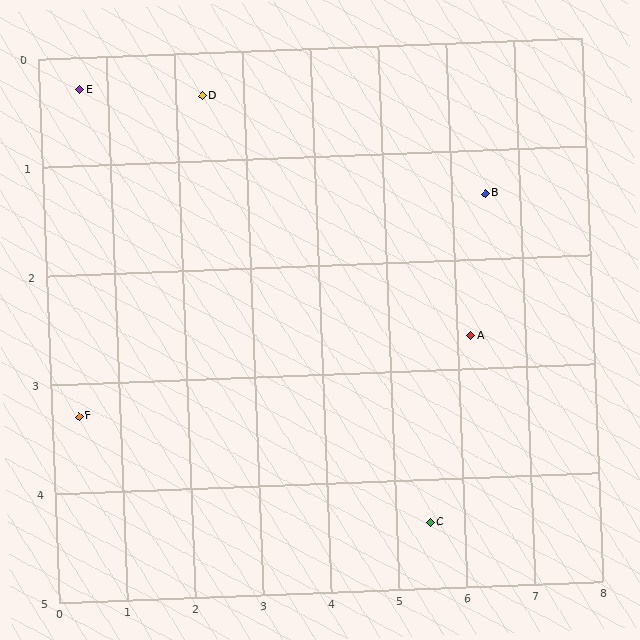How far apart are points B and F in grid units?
Points B and F are about 6.4 grid units apart.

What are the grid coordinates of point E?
Point E is at approximately (0.6, 0.3).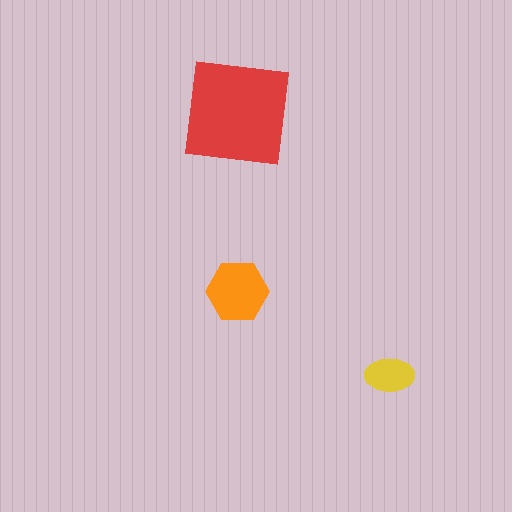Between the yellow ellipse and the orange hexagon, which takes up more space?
The orange hexagon.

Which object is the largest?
The red square.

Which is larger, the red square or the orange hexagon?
The red square.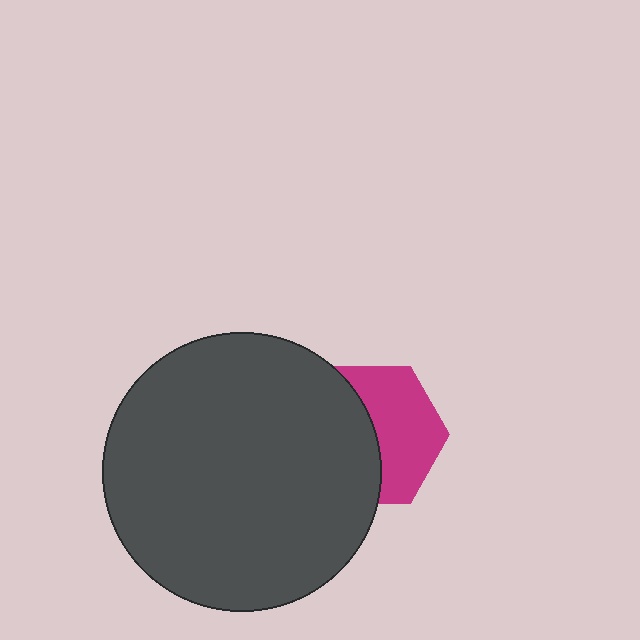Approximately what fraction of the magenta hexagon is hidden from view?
Roughly 49% of the magenta hexagon is hidden behind the dark gray circle.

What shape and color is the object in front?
The object in front is a dark gray circle.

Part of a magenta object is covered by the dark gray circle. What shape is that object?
It is a hexagon.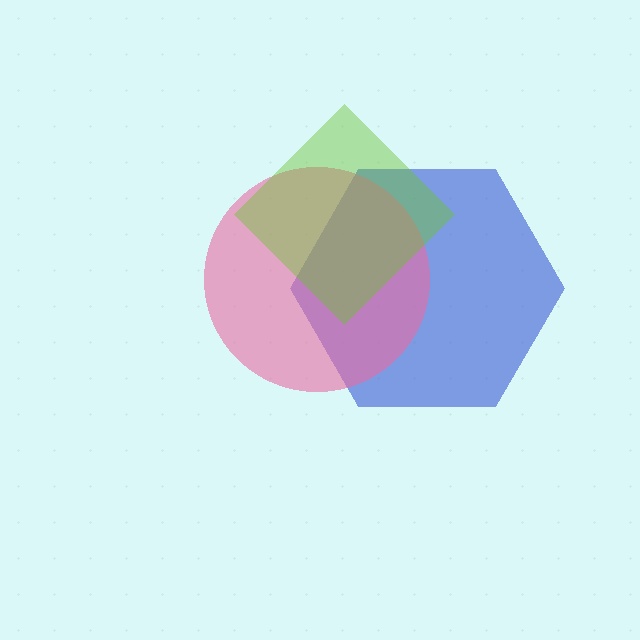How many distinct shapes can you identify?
There are 3 distinct shapes: a blue hexagon, a pink circle, a lime diamond.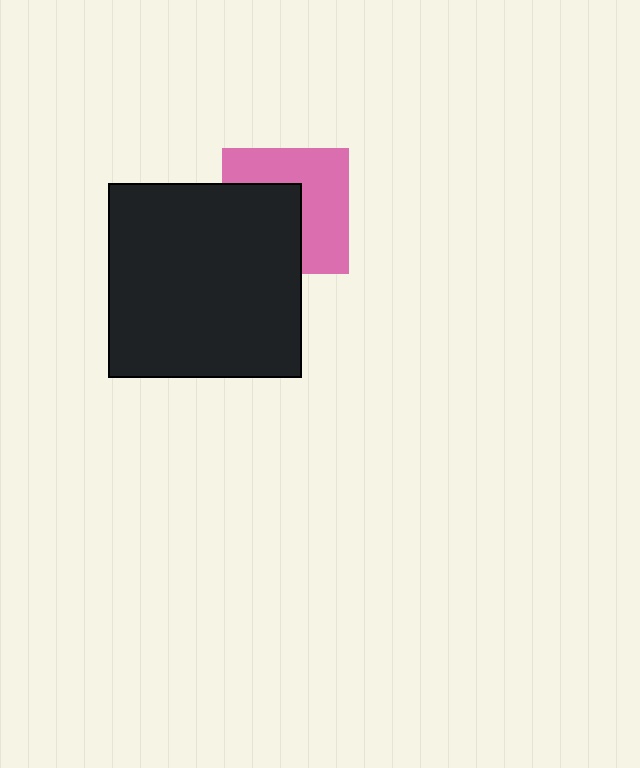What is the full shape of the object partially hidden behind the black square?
The partially hidden object is a pink square.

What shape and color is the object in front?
The object in front is a black square.